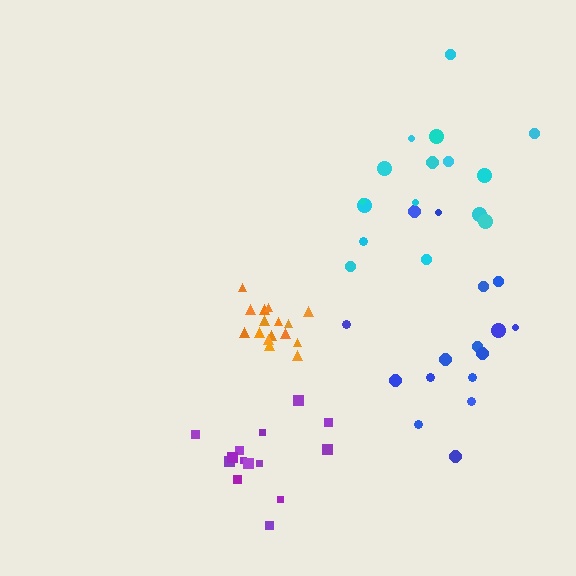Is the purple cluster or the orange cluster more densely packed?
Orange.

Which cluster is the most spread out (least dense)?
Blue.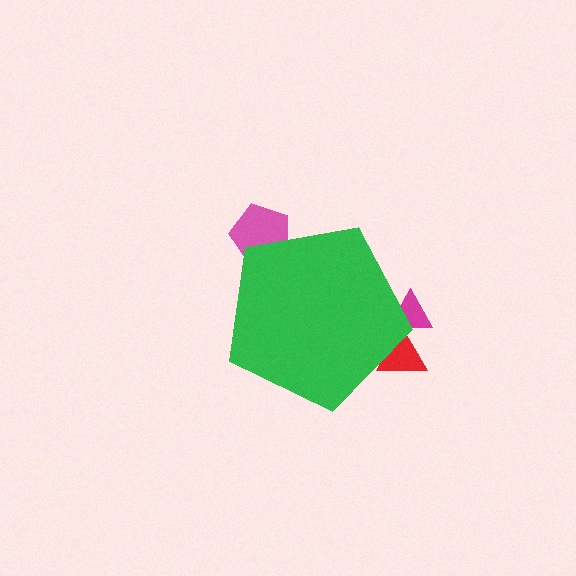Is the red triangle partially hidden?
Yes, the red triangle is partially hidden behind the green pentagon.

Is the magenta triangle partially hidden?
Yes, the magenta triangle is partially hidden behind the green pentagon.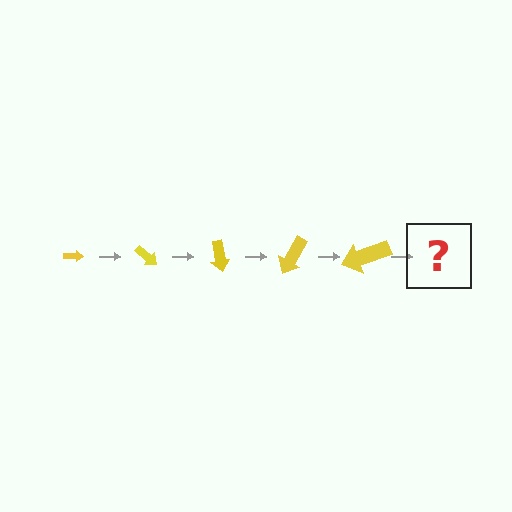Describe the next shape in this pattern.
It should be an arrow, larger than the previous one and rotated 200 degrees from the start.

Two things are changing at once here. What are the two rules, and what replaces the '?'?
The two rules are that the arrow grows larger each step and it rotates 40 degrees each step. The '?' should be an arrow, larger than the previous one and rotated 200 degrees from the start.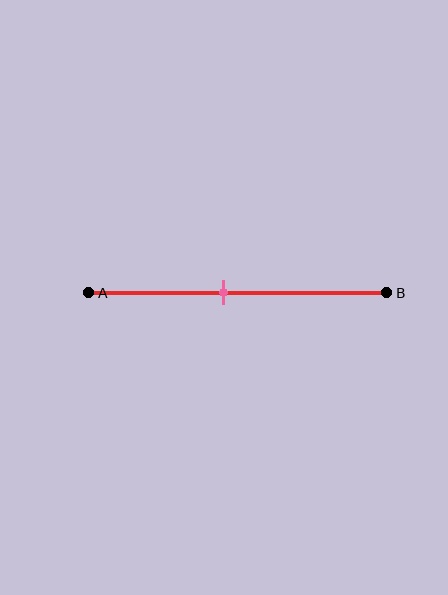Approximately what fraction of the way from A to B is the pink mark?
The pink mark is approximately 45% of the way from A to B.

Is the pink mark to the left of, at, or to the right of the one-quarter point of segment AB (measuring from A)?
The pink mark is to the right of the one-quarter point of segment AB.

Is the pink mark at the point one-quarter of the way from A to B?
No, the mark is at about 45% from A, not at the 25% one-quarter point.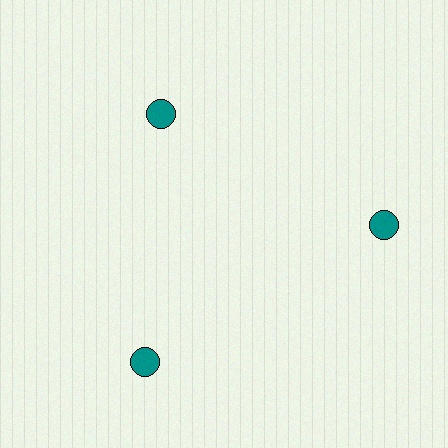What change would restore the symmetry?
The symmetry would be restored by moving it outward, back onto the ring so that all 3 circles sit at equal angles and equal distance from the center.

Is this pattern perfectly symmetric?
No. The 3 teal circles are arranged in a ring, but one element near the 11 o'clock position is pulled inward toward the center, breaking the 3-fold rotational symmetry.